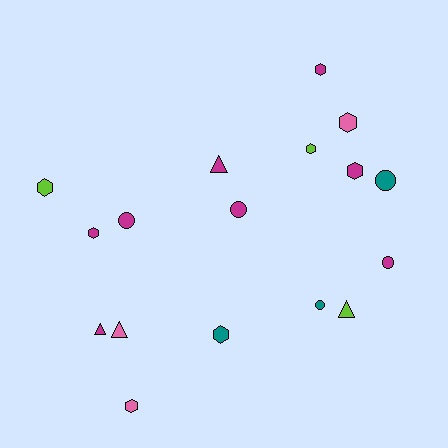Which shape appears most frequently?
Hexagon, with 8 objects.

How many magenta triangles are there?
There are 2 magenta triangles.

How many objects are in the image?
There are 17 objects.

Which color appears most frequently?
Magenta, with 8 objects.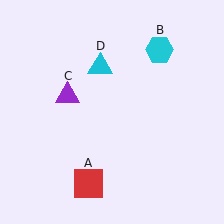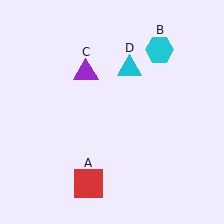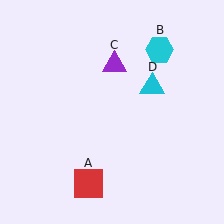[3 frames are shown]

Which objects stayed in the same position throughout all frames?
Red square (object A) and cyan hexagon (object B) remained stationary.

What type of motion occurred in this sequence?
The purple triangle (object C), cyan triangle (object D) rotated clockwise around the center of the scene.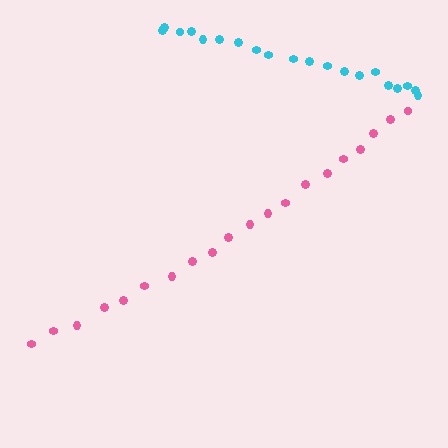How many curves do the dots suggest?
There are 2 distinct paths.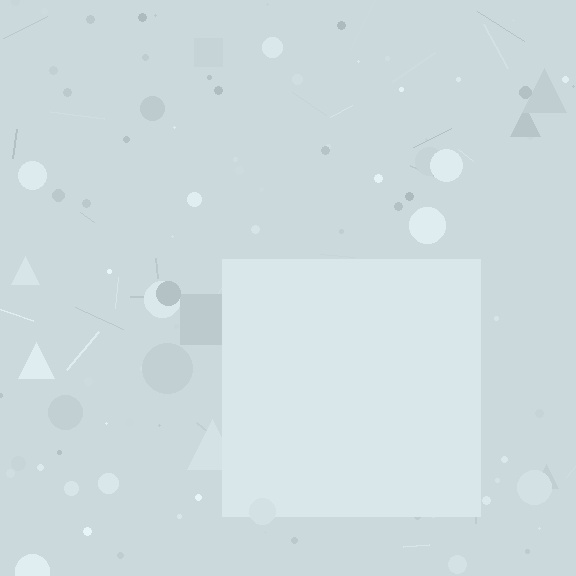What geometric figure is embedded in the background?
A square is embedded in the background.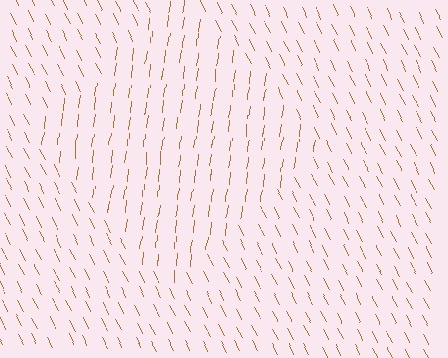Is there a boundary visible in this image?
Yes, there is a texture boundary formed by a change in line orientation.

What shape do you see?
I see a diamond.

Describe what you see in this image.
The image is filled with small brown line segments. A diamond region in the image has lines oriented differently from the surrounding lines, creating a visible texture boundary.